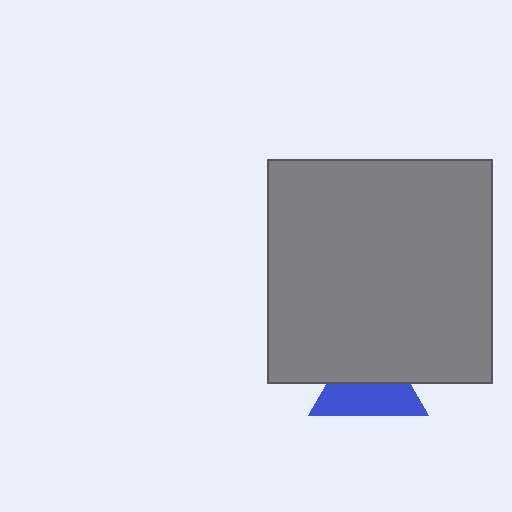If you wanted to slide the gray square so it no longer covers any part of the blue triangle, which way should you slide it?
Slide it up — that is the most direct way to separate the two shapes.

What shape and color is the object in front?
The object in front is a gray square.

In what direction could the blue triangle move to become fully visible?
The blue triangle could move down. That would shift it out from behind the gray square entirely.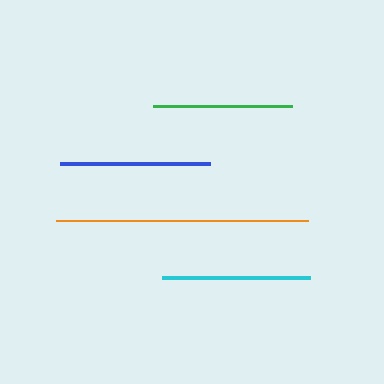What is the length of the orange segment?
The orange segment is approximately 252 pixels long.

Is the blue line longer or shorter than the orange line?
The orange line is longer than the blue line.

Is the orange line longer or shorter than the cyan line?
The orange line is longer than the cyan line.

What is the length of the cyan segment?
The cyan segment is approximately 148 pixels long.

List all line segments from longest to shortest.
From longest to shortest: orange, blue, cyan, green.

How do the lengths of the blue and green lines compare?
The blue and green lines are approximately the same length.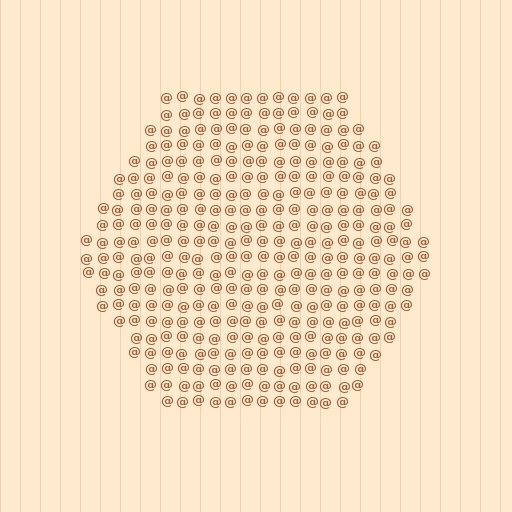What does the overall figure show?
The overall figure shows a hexagon.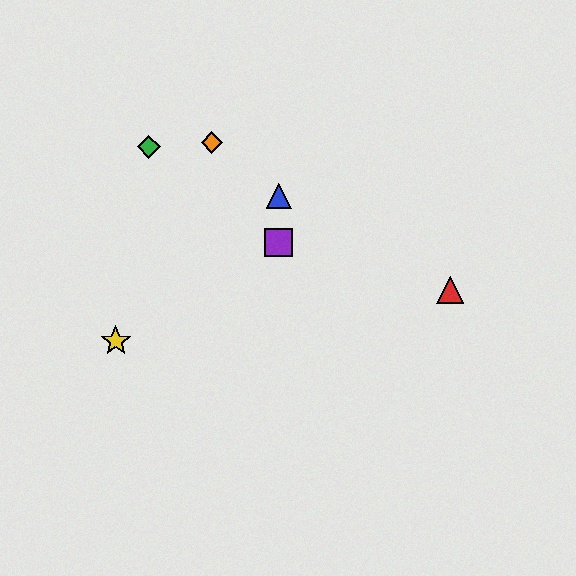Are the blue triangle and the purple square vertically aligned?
Yes, both are at x≈279.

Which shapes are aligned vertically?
The blue triangle, the purple square are aligned vertically.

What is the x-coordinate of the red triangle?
The red triangle is at x≈450.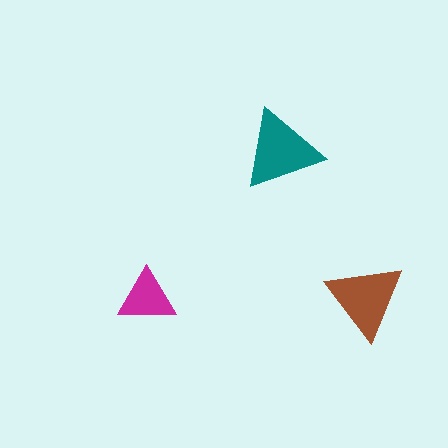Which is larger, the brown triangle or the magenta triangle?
The brown one.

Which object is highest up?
The teal triangle is topmost.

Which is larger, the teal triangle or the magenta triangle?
The teal one.